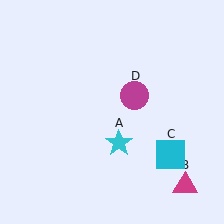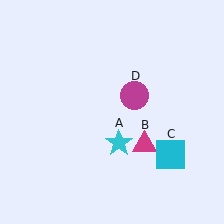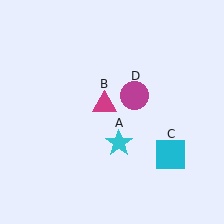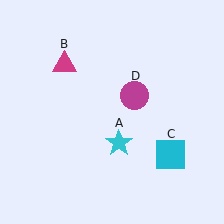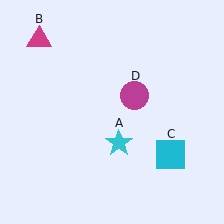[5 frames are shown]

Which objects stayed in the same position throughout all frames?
Cyan star (object A) and cyan square (object C) and magenta circle (object D) remained stationary.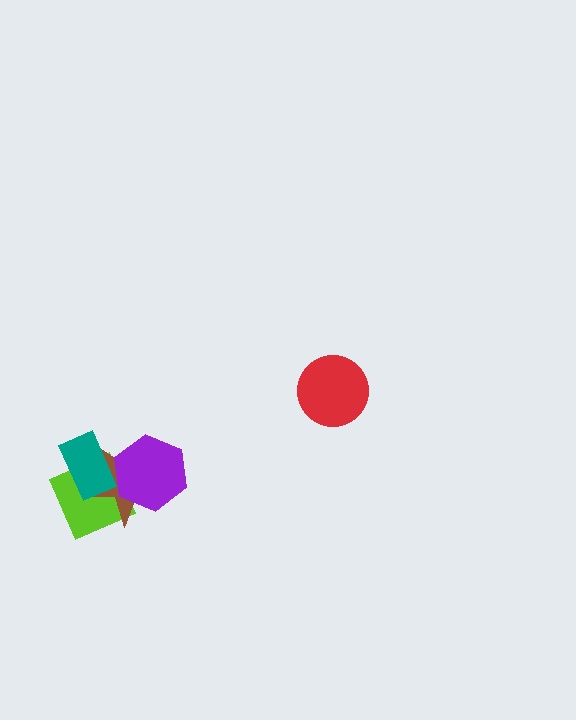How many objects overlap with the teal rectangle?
2 objects overlap with the teal rectangle.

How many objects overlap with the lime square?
3 objects overlap with the lime square.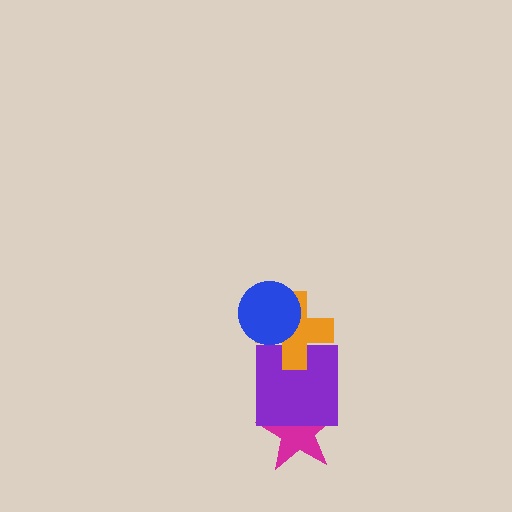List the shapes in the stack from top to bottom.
From top to bottom: the blue circle, the orange cross, the purple square, the magenta star.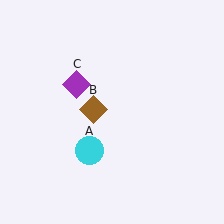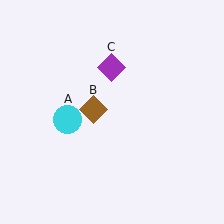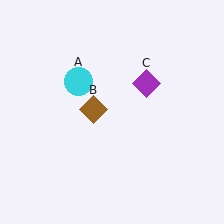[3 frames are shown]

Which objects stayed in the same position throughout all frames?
Brown diamond (object B) remained stationary.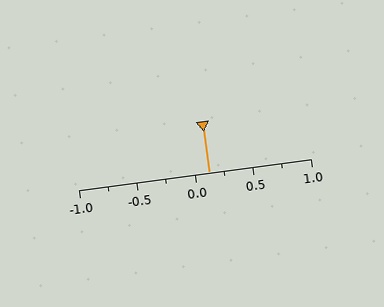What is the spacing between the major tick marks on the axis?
The major ticks are spaced 0.5 apart.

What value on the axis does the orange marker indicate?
The marker indicates approximately 0.12.